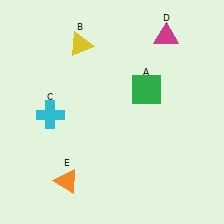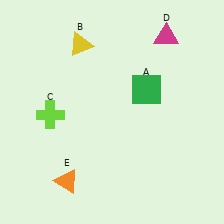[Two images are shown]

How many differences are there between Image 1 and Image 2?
There is 1 difference between the two images.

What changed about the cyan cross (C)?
In Image 1, C is cyan. In Image 2, it changed to lime.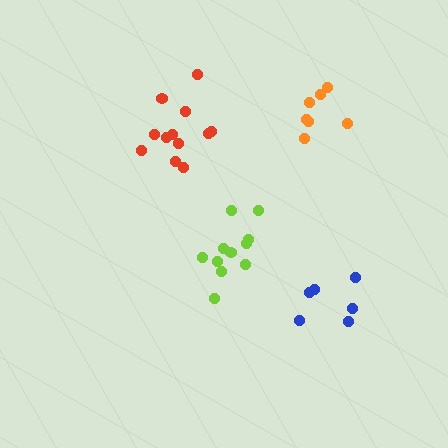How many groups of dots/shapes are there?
There are 4 groups.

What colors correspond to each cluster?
The clusters are colored: lime, red, blue, orange.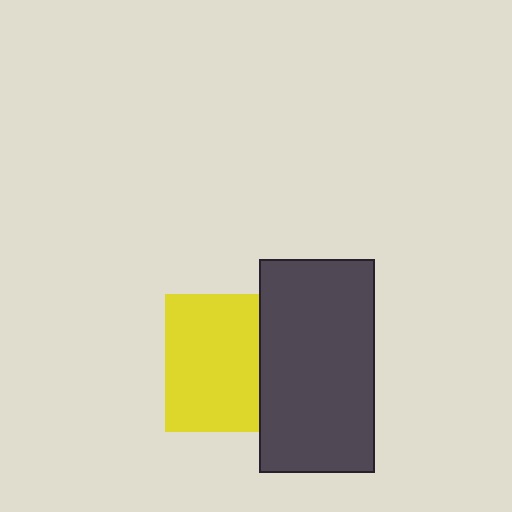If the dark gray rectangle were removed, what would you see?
You would see the complete yellow square.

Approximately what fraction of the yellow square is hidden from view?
Roughly 32% of the yellow square is hidden behind the dark gray rectangle.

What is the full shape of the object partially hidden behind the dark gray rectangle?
The partially hidden object is a yellow square.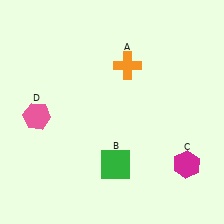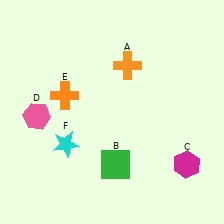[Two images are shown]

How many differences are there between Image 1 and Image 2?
There are 2 differences between the two images.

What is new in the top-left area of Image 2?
An orange cross (E) was added in the top-left area of Image 2.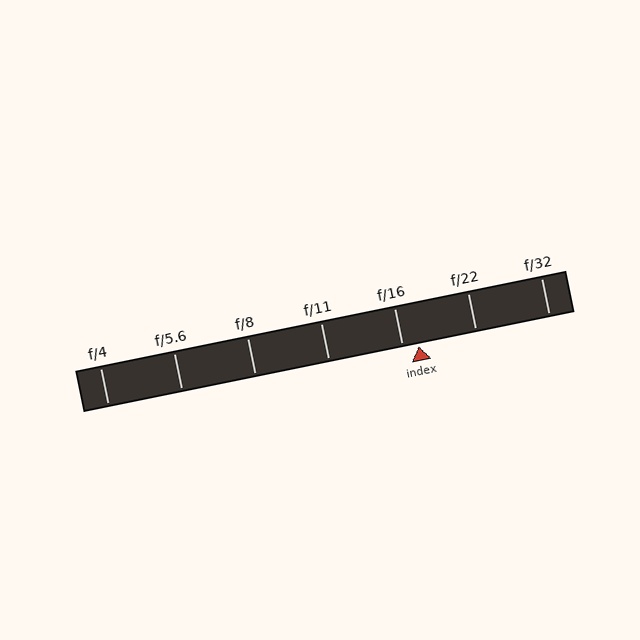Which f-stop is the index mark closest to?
The index mark is closest to f/16.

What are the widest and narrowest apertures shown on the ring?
The widest aperture shown is f/4 and the narrowest is f/32.